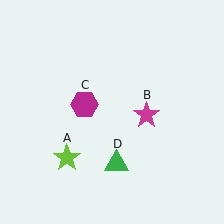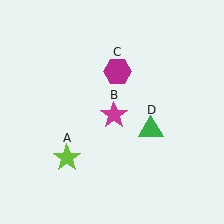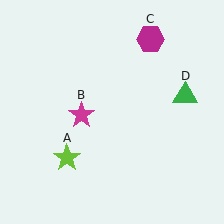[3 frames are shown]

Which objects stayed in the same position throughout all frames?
Lime star (object A) remained stationary.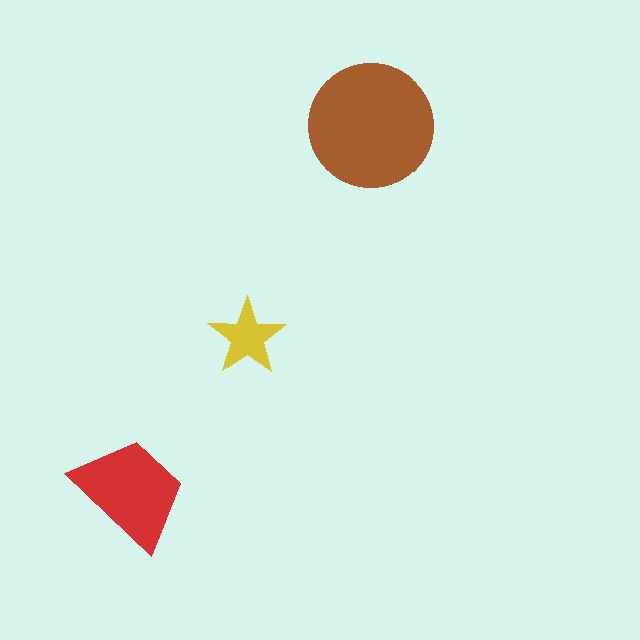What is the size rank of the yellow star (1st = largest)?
3rd.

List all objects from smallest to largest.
The yellow star, the red trapezoid, the brown circle.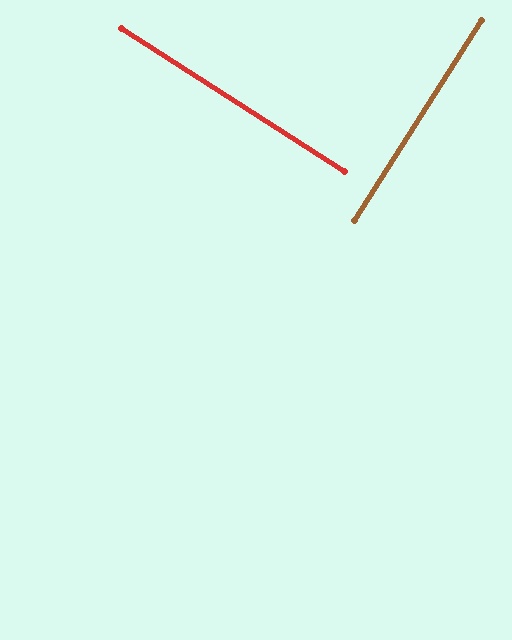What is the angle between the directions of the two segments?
Approximately 90 degrees.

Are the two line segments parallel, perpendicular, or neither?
Perpendicular — they meet at approximately 90°.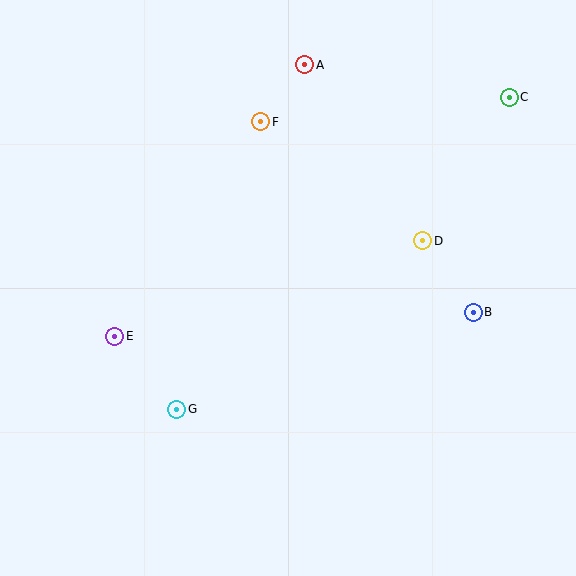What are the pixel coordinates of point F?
Point F is at (261, 122).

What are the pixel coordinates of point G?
Point G is at (177, 409).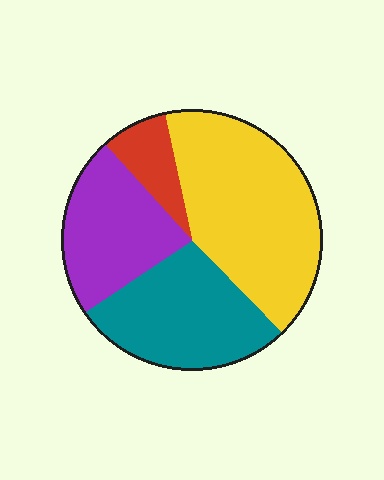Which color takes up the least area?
Red, at roughly 10%.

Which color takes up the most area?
Yellow, at roughly 40%.